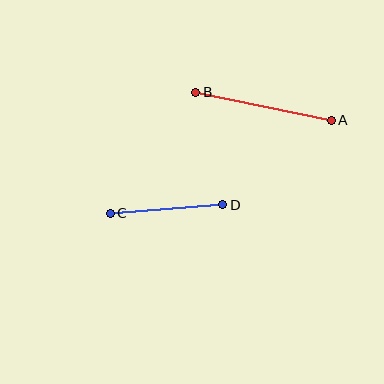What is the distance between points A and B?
The distance is approximately 138 pixels.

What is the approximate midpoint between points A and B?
The midpoint is at approximately (264, 106) pixels.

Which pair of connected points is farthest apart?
Points A and B are farthest apart.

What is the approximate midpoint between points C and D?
The midpoint is at approximately (167, 209) pixels.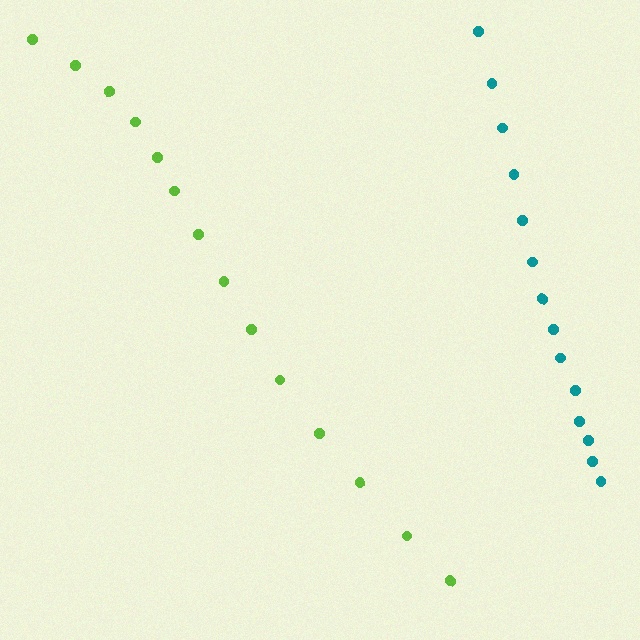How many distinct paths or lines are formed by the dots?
There are 2 distinct paths.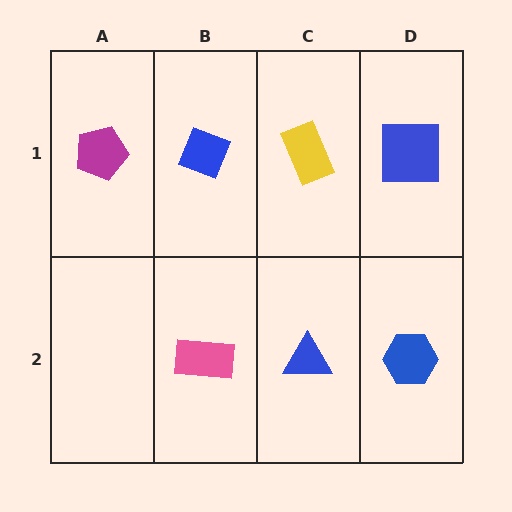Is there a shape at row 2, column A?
No, that cell is empty.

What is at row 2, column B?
A pink rectangle.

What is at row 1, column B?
A blue diamond.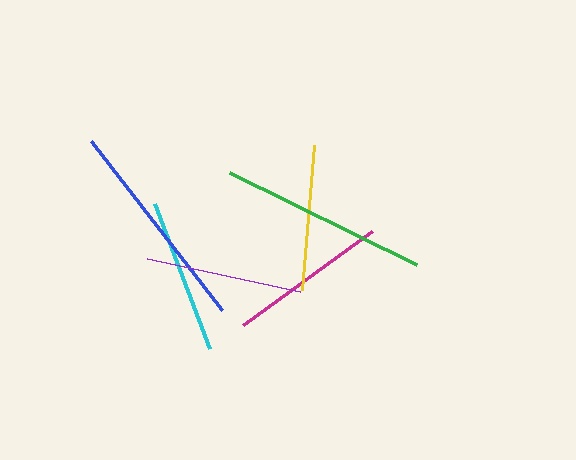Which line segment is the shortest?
The yellow line is the shortest at approximately 145 pixels.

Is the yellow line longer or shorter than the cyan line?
The cyan line is longer than the yellow line.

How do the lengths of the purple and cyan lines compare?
The purple and cyan lines are approximately the same length.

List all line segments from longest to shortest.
From longest to shortest: blue, green, magenta, purple, cyan, yellow.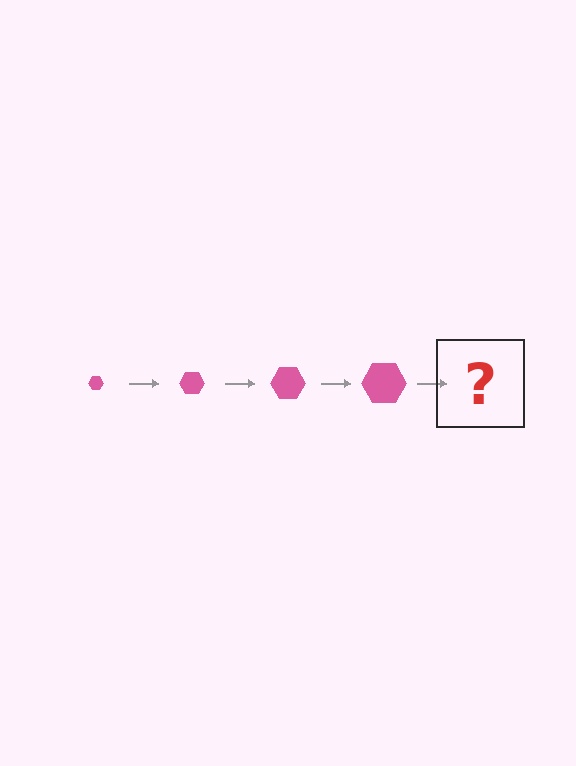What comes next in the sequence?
The next element should be a pink hexagon, larger than the previous one.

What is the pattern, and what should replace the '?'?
The pattern is that the hexagon gets progressively larger each step. The '?' should be a pink hexagon, larger than the previous one.